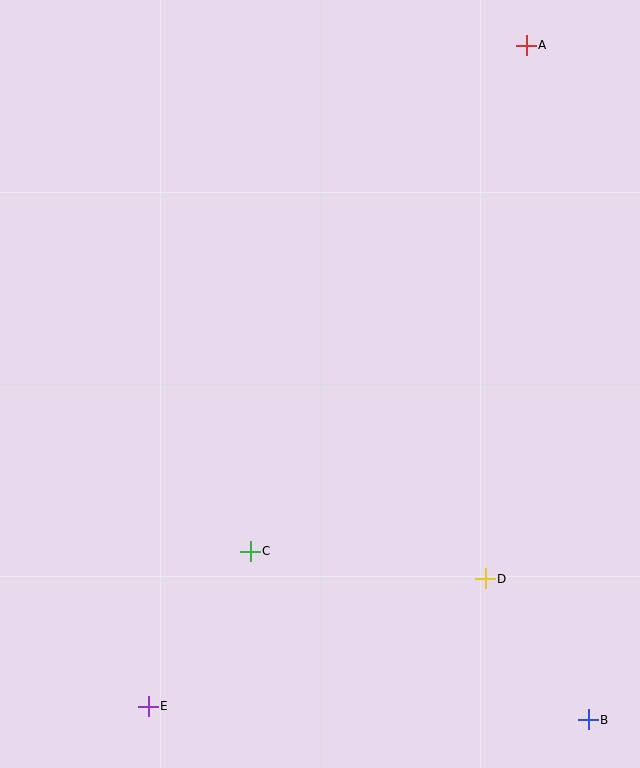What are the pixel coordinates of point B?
Point B is at (588, 720).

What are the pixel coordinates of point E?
Point E is at (148, 706).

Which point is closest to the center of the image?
Point C at (250, 551) is closest to the center.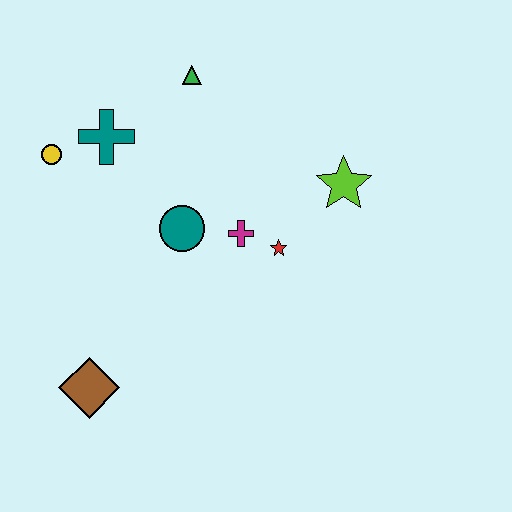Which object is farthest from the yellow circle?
The lime star is farthest from the yellow circle.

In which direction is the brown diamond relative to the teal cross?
The brown diamond is below the teal cross.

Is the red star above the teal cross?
No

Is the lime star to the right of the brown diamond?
Yes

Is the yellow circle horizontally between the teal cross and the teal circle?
No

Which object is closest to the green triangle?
The teal cross is closest to the green triangle.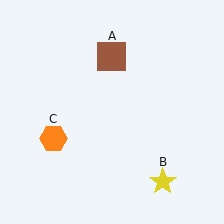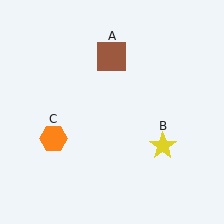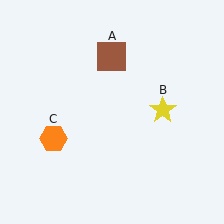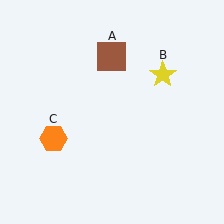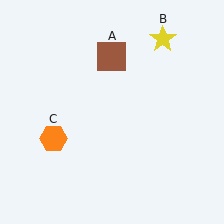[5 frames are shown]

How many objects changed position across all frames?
1 object changed position: yellow star (object B).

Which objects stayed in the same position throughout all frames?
Brown square (object A) and orange hexagon (object C) remained stationary.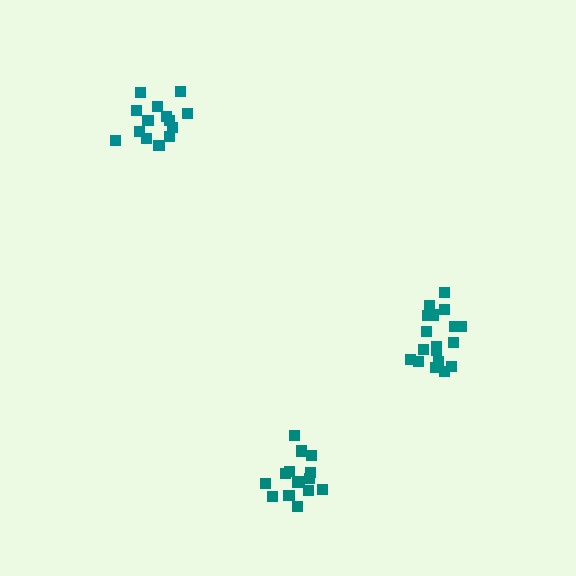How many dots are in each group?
Group 1: 18 dots, Group 2: 15 dots, Group 3: 15 dots (48 total).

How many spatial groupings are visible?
There are 3 spatial groupings.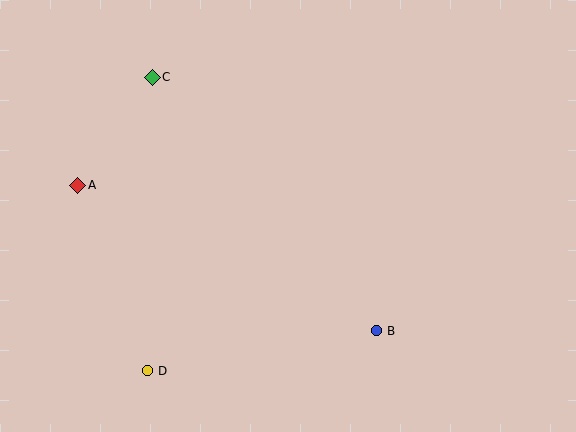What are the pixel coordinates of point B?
Point B is at (377, 331).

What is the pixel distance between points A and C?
The distance between A and C is 131 pixels.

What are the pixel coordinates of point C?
Point C is at (152, 77).